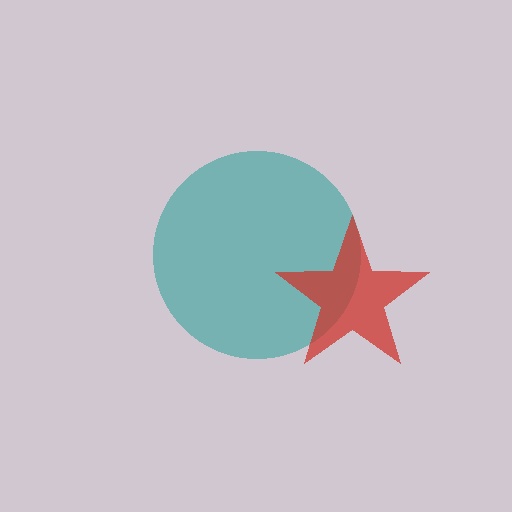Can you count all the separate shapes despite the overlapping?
Yes, there are 2 separate shapes.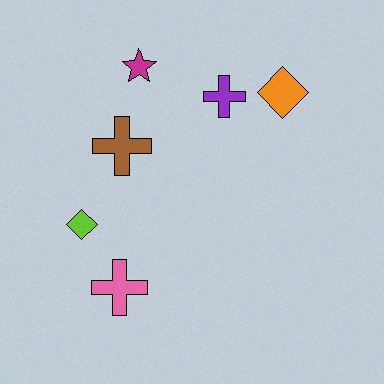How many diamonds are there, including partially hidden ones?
There are 2 diamonds.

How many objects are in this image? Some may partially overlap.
There are 6 objects.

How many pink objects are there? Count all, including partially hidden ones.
There is 1 pink object.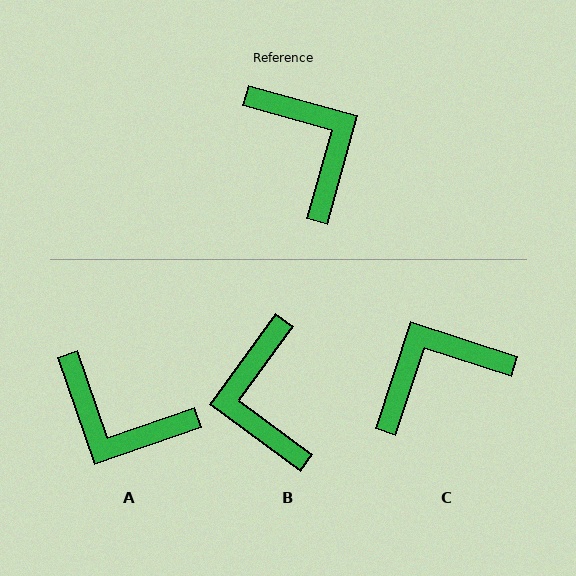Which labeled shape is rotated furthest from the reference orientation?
B, about 159 degrees away.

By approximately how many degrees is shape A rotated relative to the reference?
Approximately 145 degrees clockwise.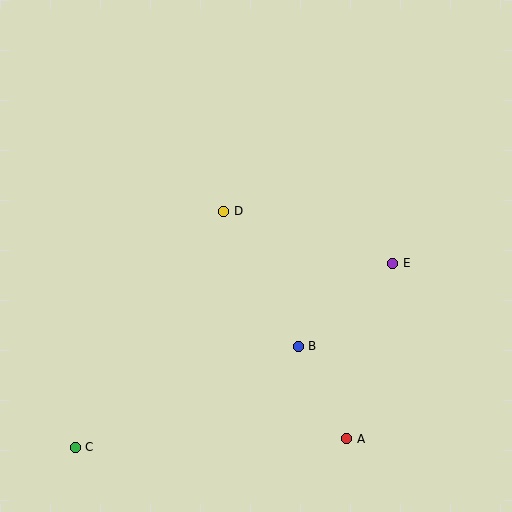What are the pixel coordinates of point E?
Point E is at (393, 263).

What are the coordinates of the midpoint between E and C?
The midpoint between E and C is at (234, 355).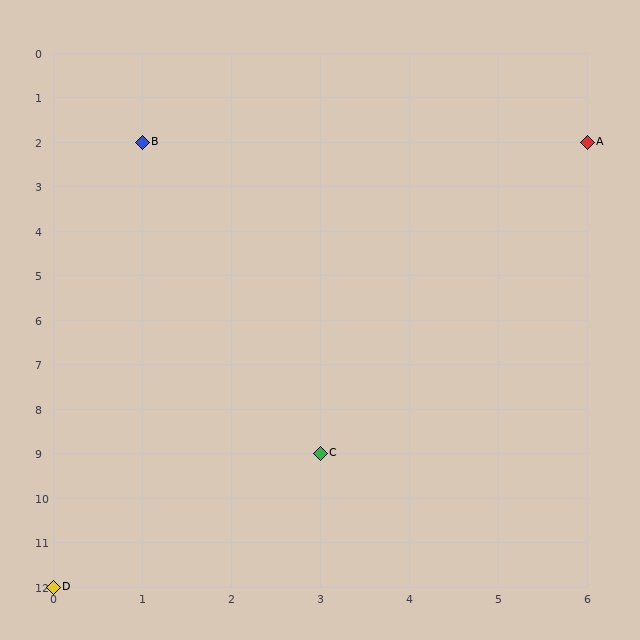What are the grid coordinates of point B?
Point B is at grid coordinates (1, 2).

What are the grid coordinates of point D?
Point D is at grid coordinates (0, 12).